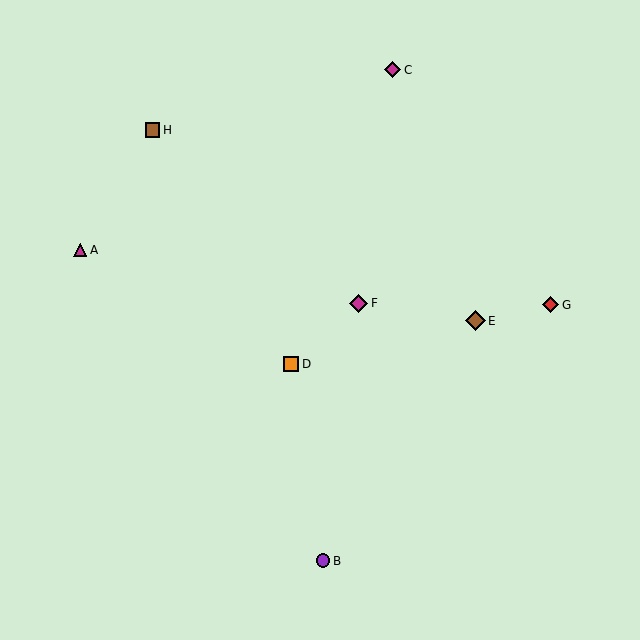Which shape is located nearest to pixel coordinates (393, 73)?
The magenta diamond (labeled C) at (393, 70) is nearest to that location.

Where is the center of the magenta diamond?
The center of the magenta diamond is at (393, 70).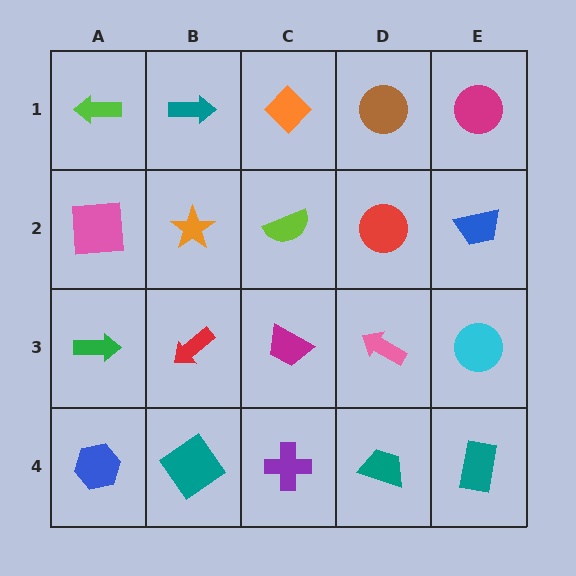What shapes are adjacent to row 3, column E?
A blue trapezoid (row 2, column E), a teal rectangle (row 4, column E), a pink arrow (row 3, column D).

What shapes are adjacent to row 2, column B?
A teal arrow (row 1, column B), a red arrow (row 3, column B), a pink square (row 2, column A), a lime semicircle (row 2, column C).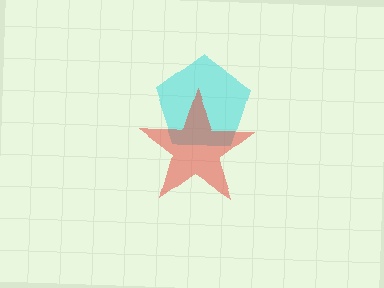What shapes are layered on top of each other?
The layered shapes are: a cyan pentagon, a red star.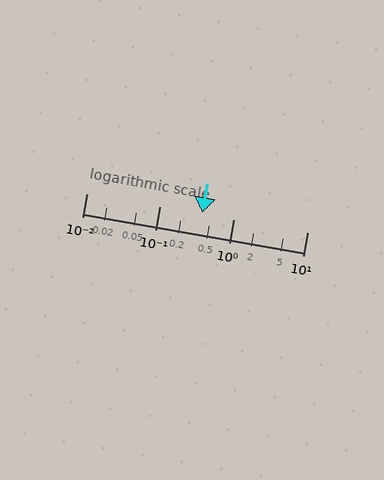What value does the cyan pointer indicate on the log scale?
The pointer indicates approximately 0.37.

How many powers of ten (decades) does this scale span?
The scale spans 3 decades, from 0.01 to 10.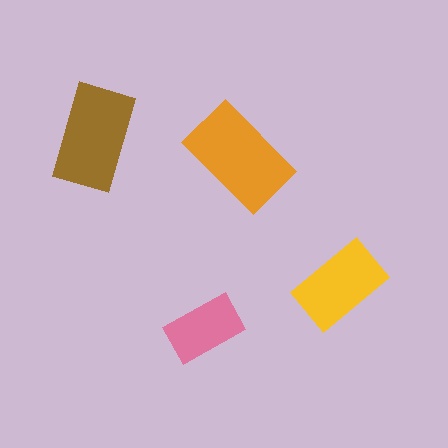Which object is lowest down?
The pink rectangle is bottommost.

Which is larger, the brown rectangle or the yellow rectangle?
The brown one.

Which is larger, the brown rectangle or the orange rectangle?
The orange one.